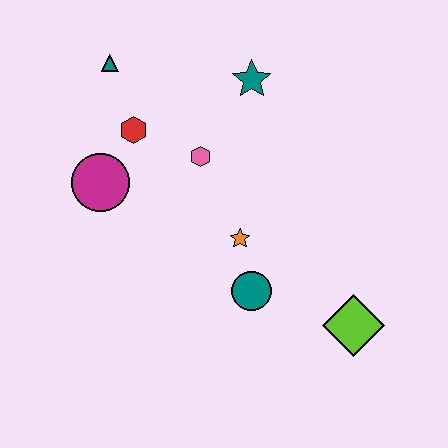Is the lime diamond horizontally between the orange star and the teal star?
No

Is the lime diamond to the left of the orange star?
No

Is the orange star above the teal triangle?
No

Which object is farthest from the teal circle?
The teal triangle is farthest from the teal circle.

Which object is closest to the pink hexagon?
The red hexagon is closest to the pink hexagon.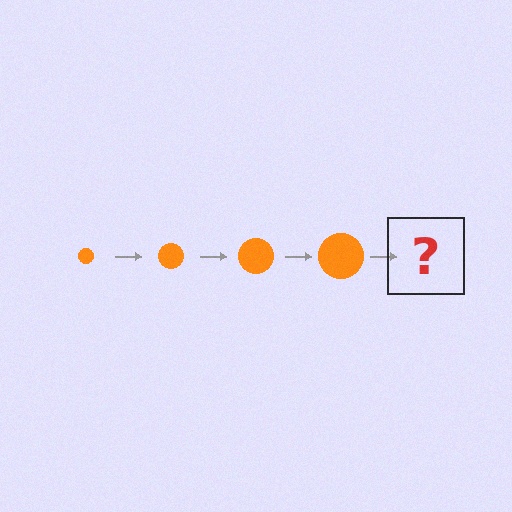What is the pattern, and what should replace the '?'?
The pattern is that the circle gets progressively larger each step. The '?' should be an orange circle, larger than the previous one.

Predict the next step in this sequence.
The next step is an orange circle, larger than the previous one.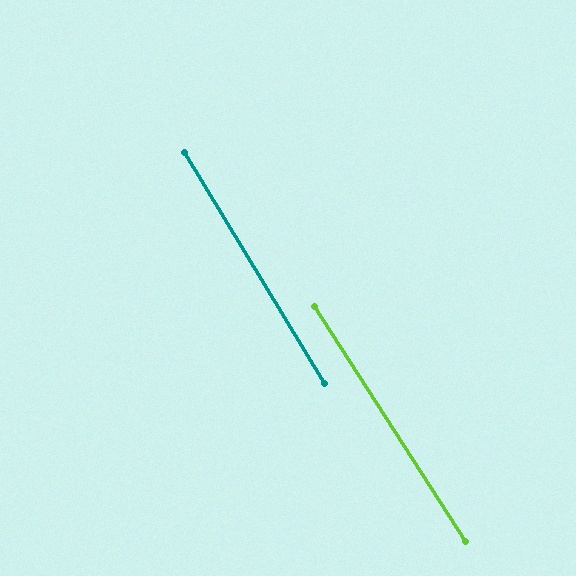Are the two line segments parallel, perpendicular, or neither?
Parallel — their directions differ by only 1.4°.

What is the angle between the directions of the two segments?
Approximately 1 degree.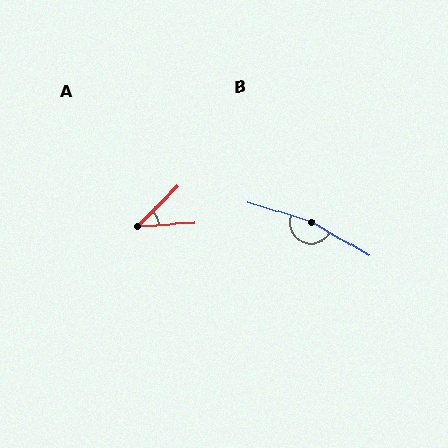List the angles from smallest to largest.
A (41°), B (166°).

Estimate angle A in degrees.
Approximately 41 degrees.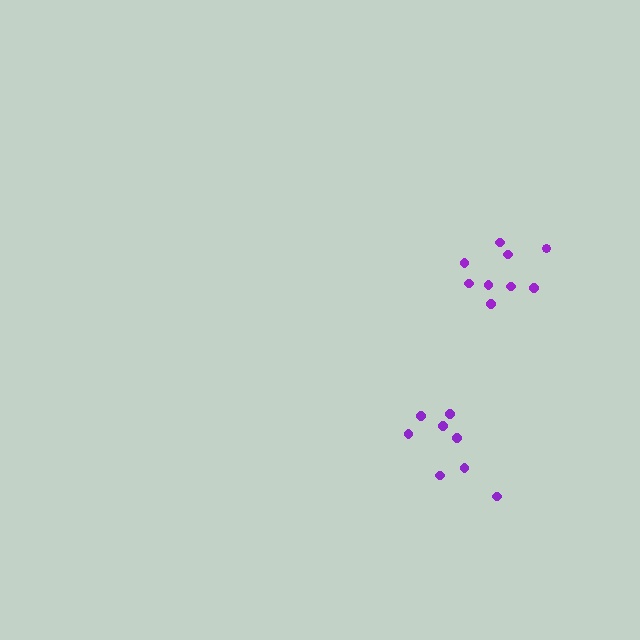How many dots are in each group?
Group 1: 8 dots, Group 2: 9 dots (17 total).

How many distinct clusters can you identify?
There are 2 distinct clusters.